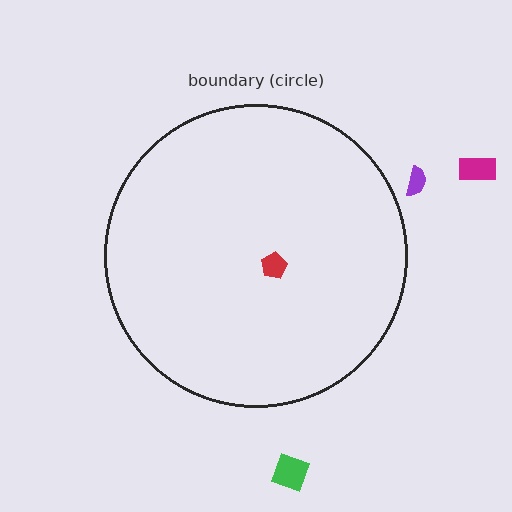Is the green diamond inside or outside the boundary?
Outside.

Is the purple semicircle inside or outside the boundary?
Outside.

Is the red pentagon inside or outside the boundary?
Inside.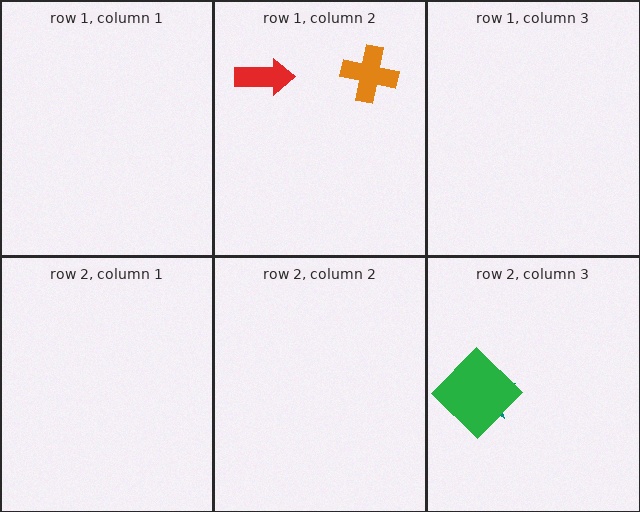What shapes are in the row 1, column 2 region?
The red arrow, the orange cross.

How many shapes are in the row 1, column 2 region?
2.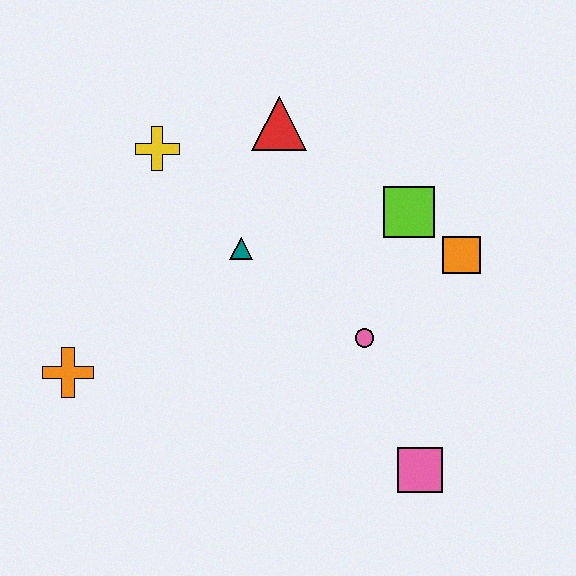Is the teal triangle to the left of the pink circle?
Yes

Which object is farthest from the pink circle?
The orange cross is farthest from the pink circle.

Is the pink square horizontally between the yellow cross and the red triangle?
No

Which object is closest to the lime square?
The orange square is closest to the lime square.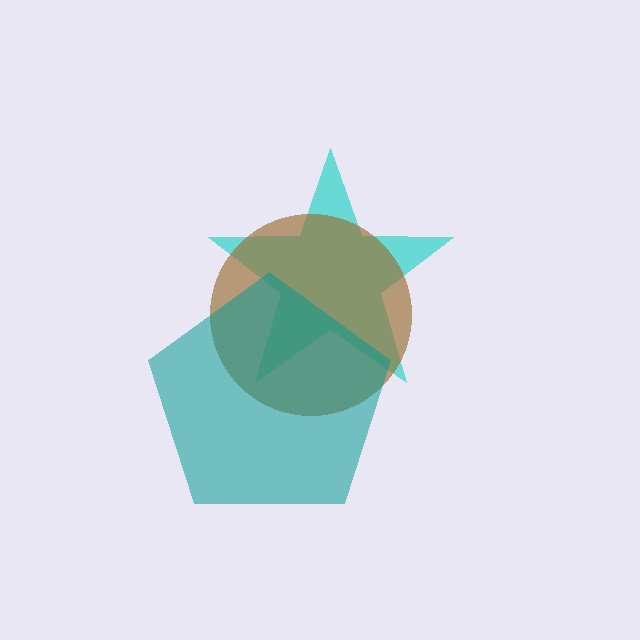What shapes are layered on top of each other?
The layered shapes are: a cyan star, a brown circle, a teal pentagon.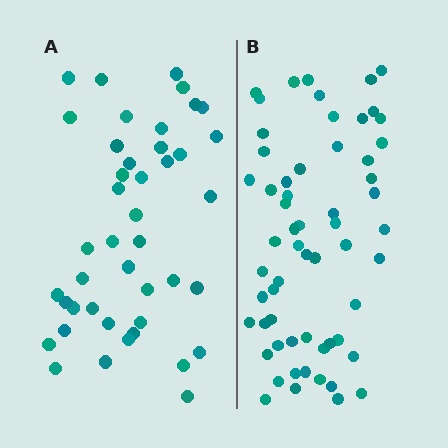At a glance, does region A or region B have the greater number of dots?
Region B (the right region) has more dots.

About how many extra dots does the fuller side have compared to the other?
Region B has approximately 15 more dots than region A.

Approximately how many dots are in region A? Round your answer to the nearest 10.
About 40 dots. (The exact count is 43, which rounds to 40.)